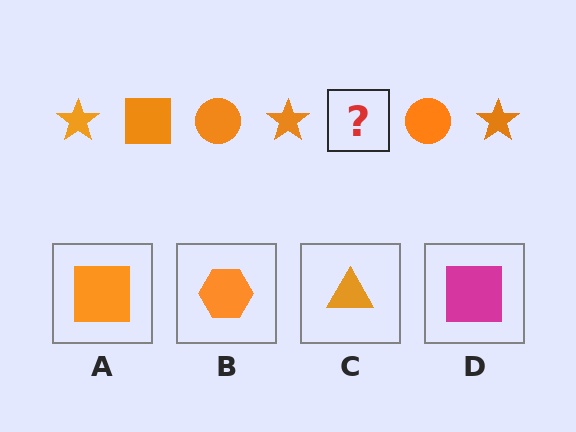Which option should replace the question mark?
Option A.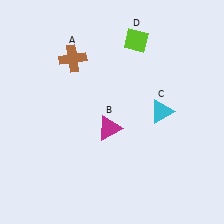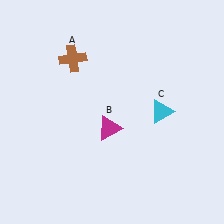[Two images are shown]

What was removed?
The lime diamond (D) was removed in Image 2.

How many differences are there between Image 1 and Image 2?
There is 1 difference between the two images.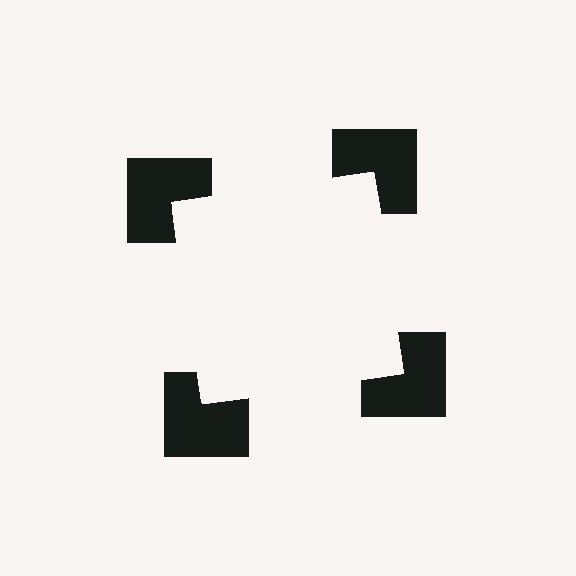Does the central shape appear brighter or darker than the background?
It typically appears slightly brighter than the background, even though no actual brightness change is drawn.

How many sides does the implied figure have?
4 sides.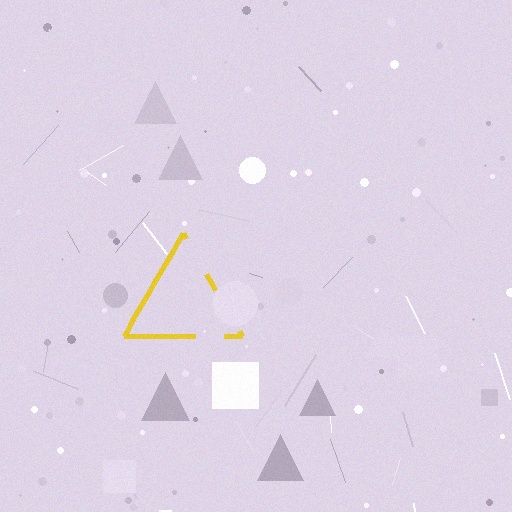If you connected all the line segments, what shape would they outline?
They would outline a triangle.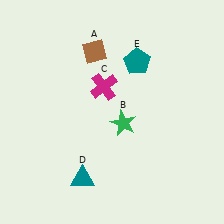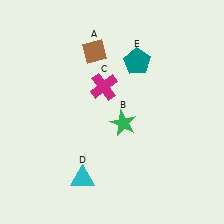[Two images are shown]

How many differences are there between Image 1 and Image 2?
There is 1 difference between the two images.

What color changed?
The triangle (D) changed from teal in Image 1 to cyan in Image 2.